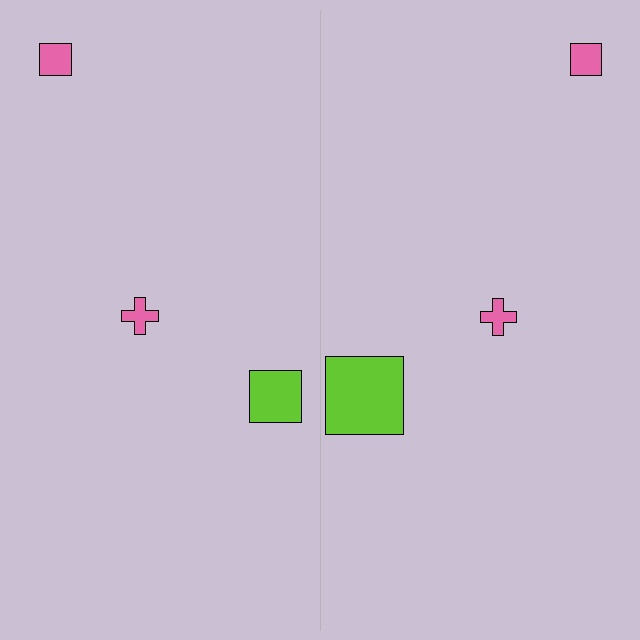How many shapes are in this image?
There are 6 shapes in this image.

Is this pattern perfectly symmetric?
No, the pattern is not perfectly symmetric. The lime square on the right side has a different size than its mirror counterpart.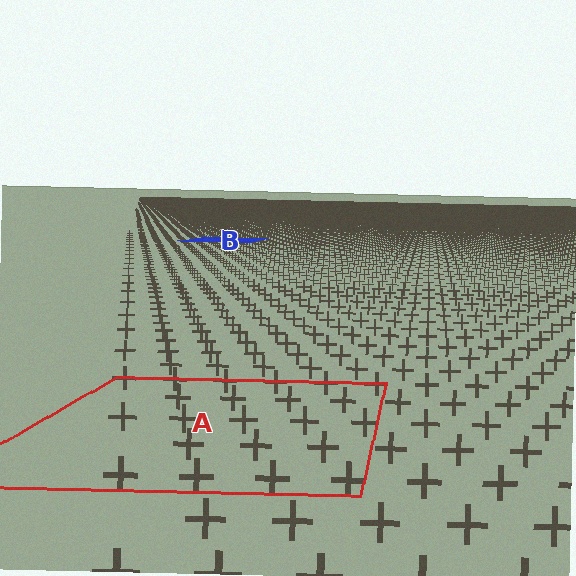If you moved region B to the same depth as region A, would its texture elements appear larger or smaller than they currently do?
They would appear larger. At a closer depth, the same texture elements are projected at a bigger on-screen size.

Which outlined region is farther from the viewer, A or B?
Region B is farther from the viewer — the texture elements inside it appear smaller and more densely packed.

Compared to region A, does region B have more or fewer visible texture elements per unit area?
Region B has more texture elements per unit area — they are packed more densely because it is farther away.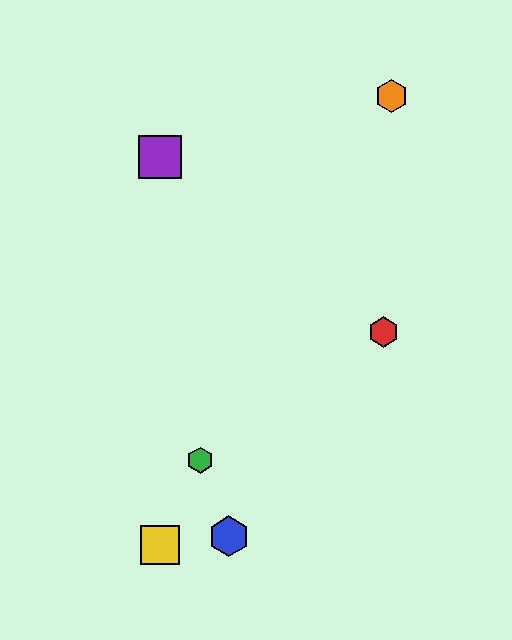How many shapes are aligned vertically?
2 shapes (the yellow square, the purple square) are aligned vertically.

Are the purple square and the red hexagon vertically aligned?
No, the purple square is at x≈160 and the red hexagon is at x≈384.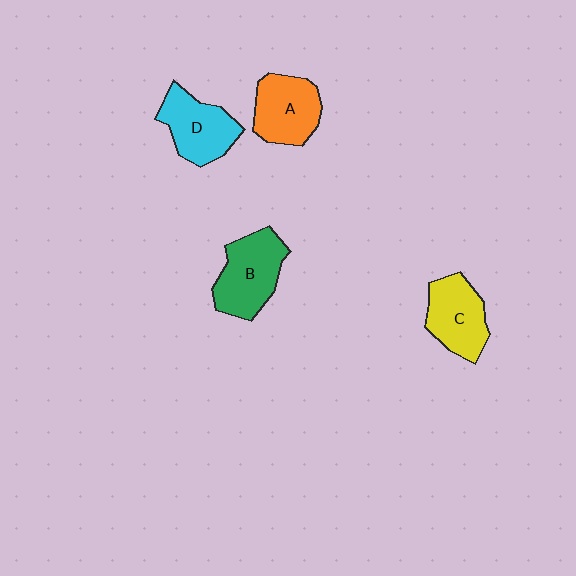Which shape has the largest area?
Shape B (green).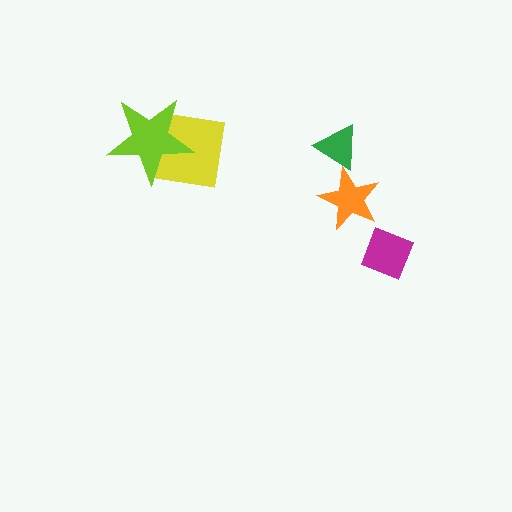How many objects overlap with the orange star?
0 objects overlap with the orange star.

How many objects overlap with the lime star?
1 object overlaps with the lime star.